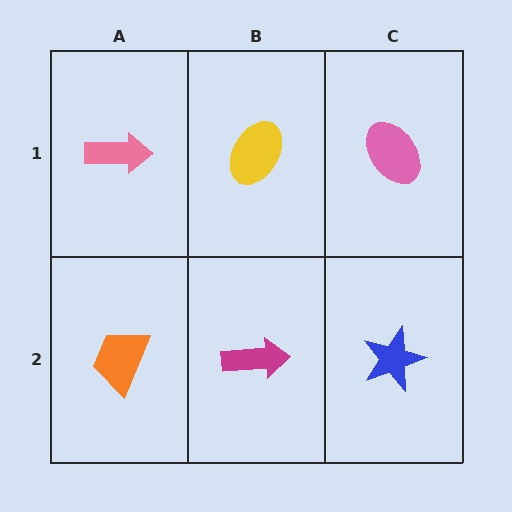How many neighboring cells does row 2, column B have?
3.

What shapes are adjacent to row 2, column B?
A yellow ellipse (row 1, column B), an orange trapezoid (row 2, column A), a blue star (row 2, column C).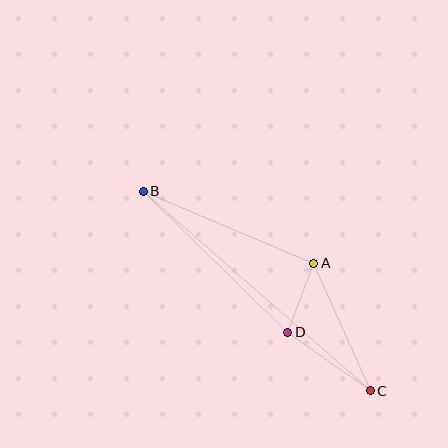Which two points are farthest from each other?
Points B and C are farthest from each other.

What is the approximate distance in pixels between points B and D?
The distance between B and D is approximately 202 pixels.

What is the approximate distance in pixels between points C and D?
The distance between C and D is approximately 101 pixels.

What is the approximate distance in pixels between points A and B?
The distance between A and B is approximately 185 pixels.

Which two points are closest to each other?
Points A and D are closest to each other.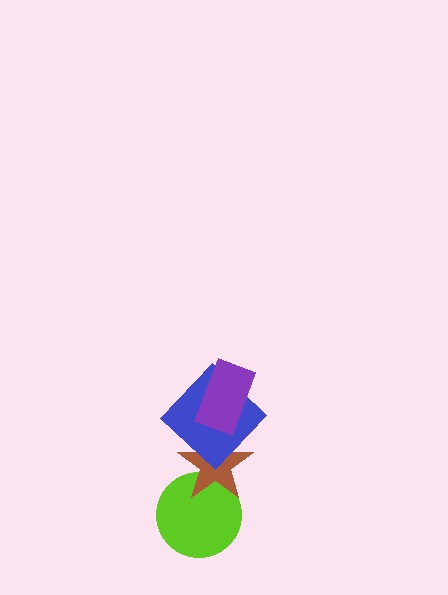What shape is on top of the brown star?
The blue diamond is on top of the brown star.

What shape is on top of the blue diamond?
The purple rectangle is on top of the blue diamond.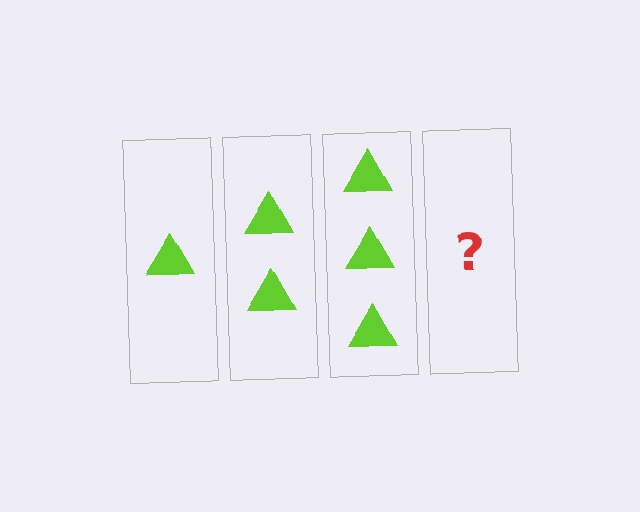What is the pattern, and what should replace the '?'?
The pattern is that each step adds one more triangle. The '?' should be 4 triangles.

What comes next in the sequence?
The next element should be 4 triangles.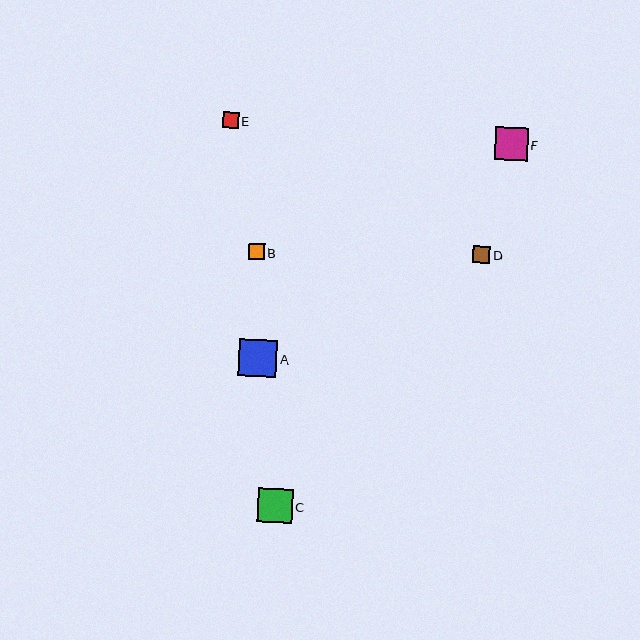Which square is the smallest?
Square B is the smallest with a size of approximately 16 pixels.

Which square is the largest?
Square A is the largest with a size of approximately 38 pixels.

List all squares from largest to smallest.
From largest to smallest: A, C, F, D, E, B.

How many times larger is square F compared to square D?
Square F is approximately 1.9 times the size of square D.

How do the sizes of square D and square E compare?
Square D and square E are approximately the same size.